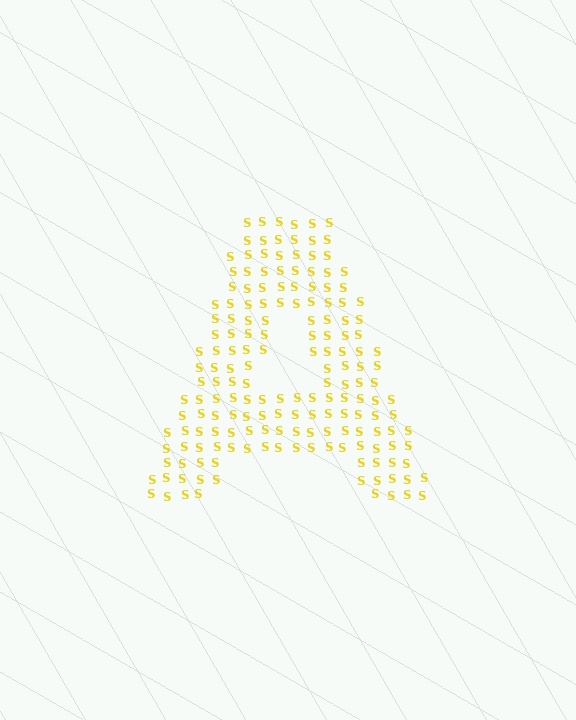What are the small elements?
The small elements are letter S's.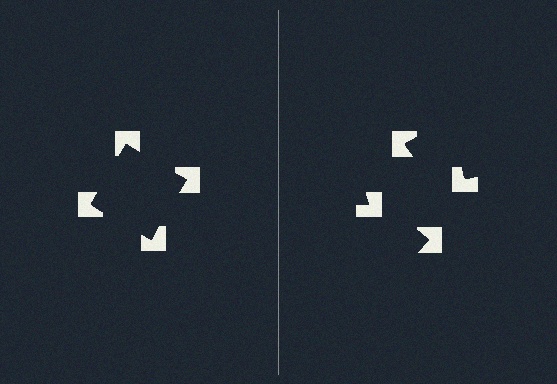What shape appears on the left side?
An illusory square.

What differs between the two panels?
The notched squares are positioned identically on both sides; only the wedge orientations differ. On the left they align to a square; on the right they are misaligned.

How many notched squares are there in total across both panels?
8 — 4 on each side.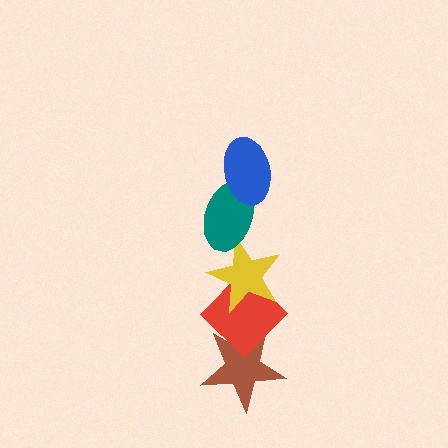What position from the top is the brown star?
The brown star is 5th from the top.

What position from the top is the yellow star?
The yellow star is 3rd from the top.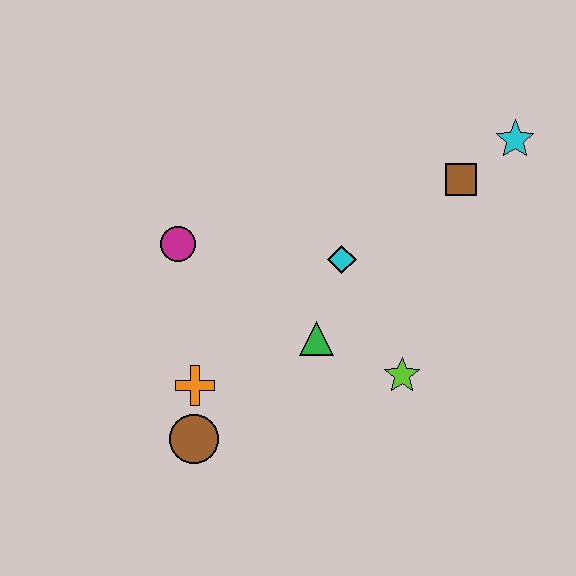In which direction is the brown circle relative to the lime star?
The brown circle is to the left of the lime star.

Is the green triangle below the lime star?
No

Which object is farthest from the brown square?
The brown circle is farthest from the brown square.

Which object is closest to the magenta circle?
The orange cross is closest to the magenta circle.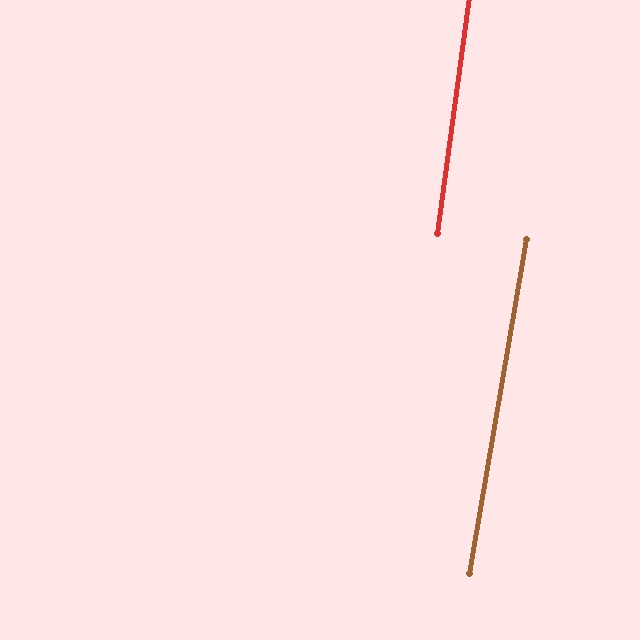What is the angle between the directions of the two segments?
Approximately 2 degrees.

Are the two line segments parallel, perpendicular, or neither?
Parallel — their directions differ by only 2.0°.